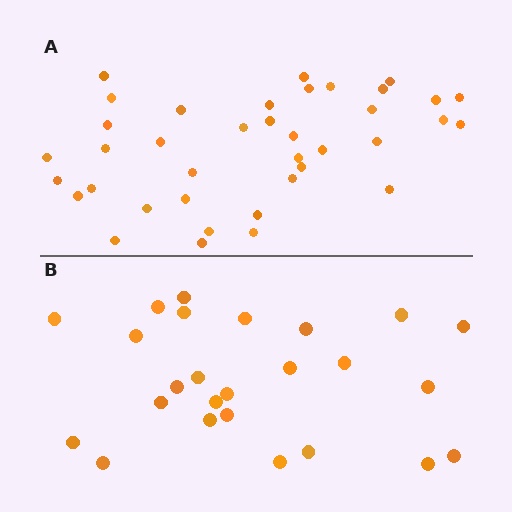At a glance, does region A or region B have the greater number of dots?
Region A (the top region) has more dots.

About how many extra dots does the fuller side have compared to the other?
Region A has approximately 15 more dots than region B.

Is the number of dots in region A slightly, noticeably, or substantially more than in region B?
Region A has substantially more. The ratio is roughly 1.5 to 1.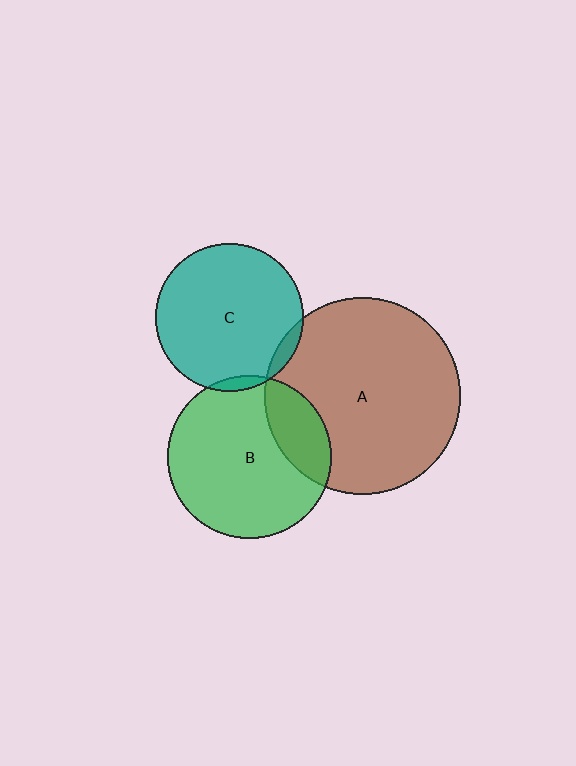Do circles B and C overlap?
Yes.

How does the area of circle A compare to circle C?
Approximately 1.8 times.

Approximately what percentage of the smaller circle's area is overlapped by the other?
Approximately 5%.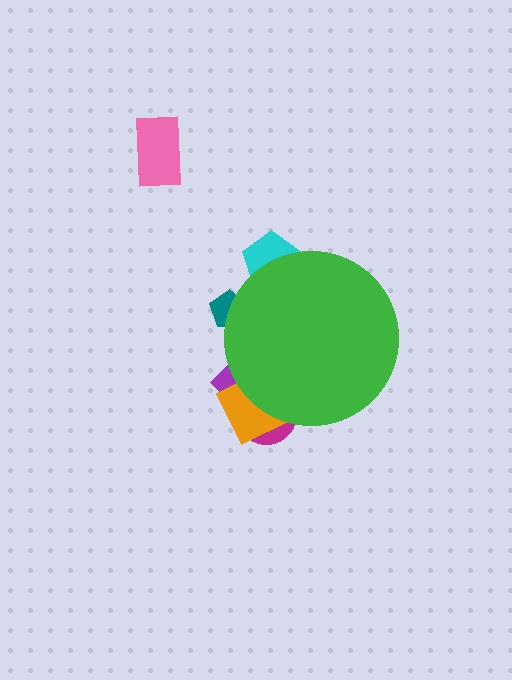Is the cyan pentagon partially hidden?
Yes, the cyan pentagon is partially hidden behind the green circle.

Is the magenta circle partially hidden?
Yes, the magenta circle is partially hidden behind the green circle.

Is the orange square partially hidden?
Yes, the orange square is partially hidden behind the green circle.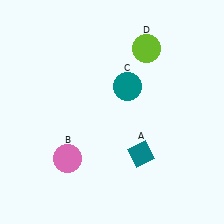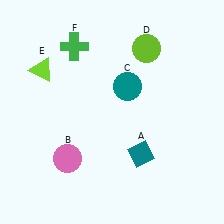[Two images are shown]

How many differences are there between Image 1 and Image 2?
There are 2 differences between the two images.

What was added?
A lime triangle (E), a green cross (F) were added in Image 2.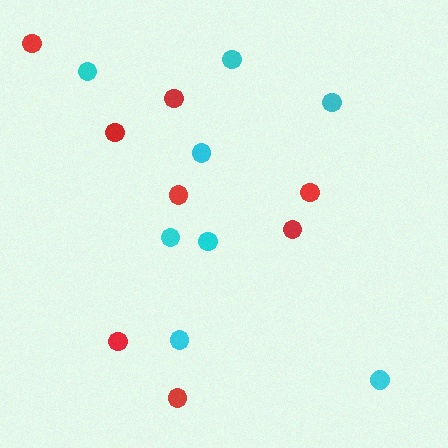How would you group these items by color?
There are 2 groups: one group of red circles (8) and one group of cyan circles (8).